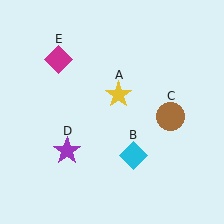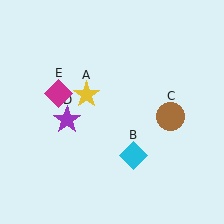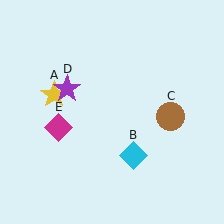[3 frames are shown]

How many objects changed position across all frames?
3 objects changed position: yellow star (object A), purple star (object D), magenta diamond (object E).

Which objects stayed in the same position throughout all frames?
Cyan diamond (object B) and brown circle (object C) remained stationary.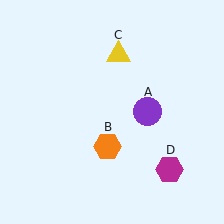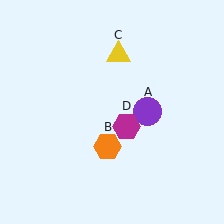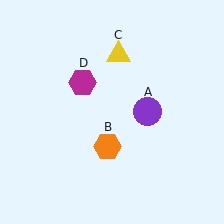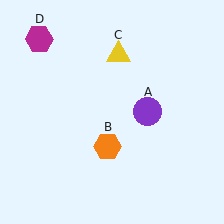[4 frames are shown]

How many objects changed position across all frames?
1 object changed position: magenta hexagon (object D).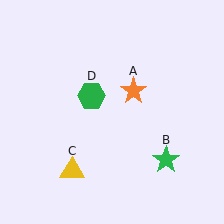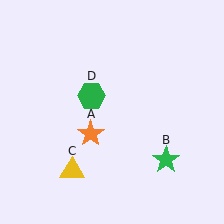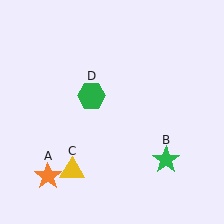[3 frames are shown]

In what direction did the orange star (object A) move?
The orange star (object A) moved down and to the left.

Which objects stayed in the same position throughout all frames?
Green star (object B) and yellow triangle (object C) and green hexagon (object D) remained stationary.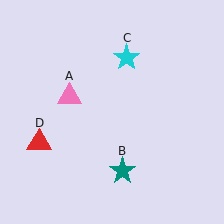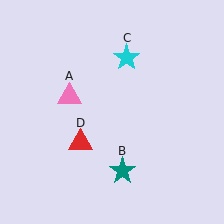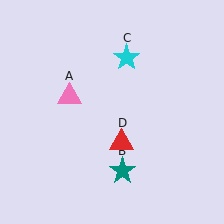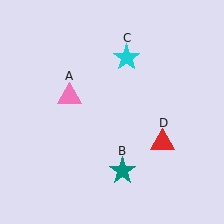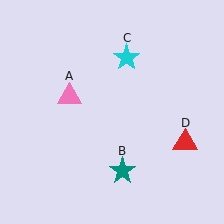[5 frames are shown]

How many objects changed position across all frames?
1 object changed position: red triangle (object D).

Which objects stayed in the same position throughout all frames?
Pink triangle (object A) and teal star (object B) and cyan star (object C) remained stationary.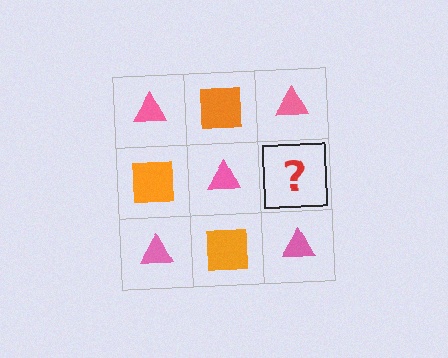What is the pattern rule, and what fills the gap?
The rule is that it alternates pink triangle and orange square in a checkerboard pattern. The gap should be filled with an orange square.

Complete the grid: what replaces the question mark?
The question mark should be replaced with an orange square.